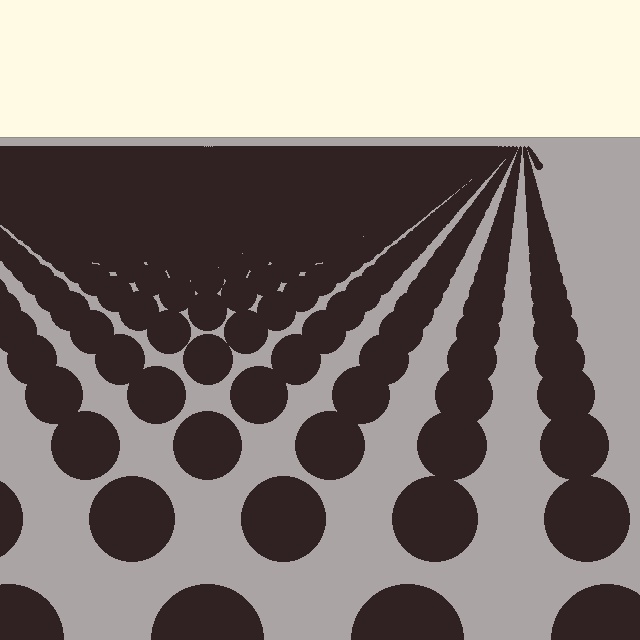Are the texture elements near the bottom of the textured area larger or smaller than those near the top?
Larger. Near the bottom, elements are closer to the viewer and appear at a bigger on-screen size.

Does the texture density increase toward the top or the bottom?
Density increases toward the top.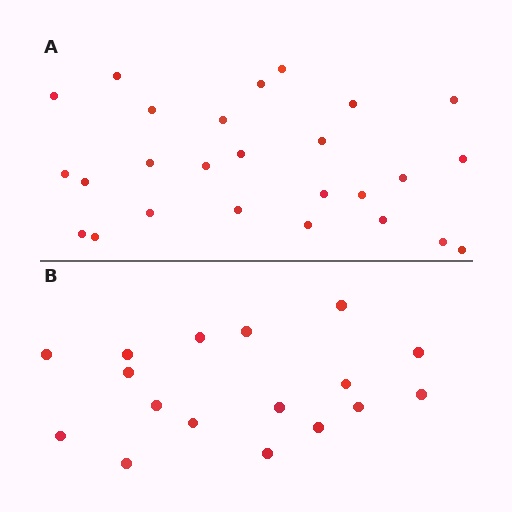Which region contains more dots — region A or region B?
Region A (the top region) has more dots.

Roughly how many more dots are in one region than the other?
Region A has roughly 8 or so more dots than region B.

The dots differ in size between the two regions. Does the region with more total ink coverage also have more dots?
No. Region B has more total ink coverage because its dots are larger, but region A actually contains more individual dots. Total area can be misleading — the number of items is what matters here.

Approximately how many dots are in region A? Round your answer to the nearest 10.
About 30 dots. (The exact count is 26, which rounds to 30.)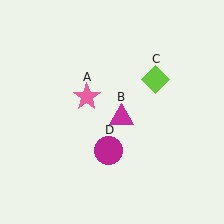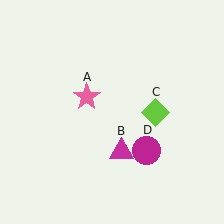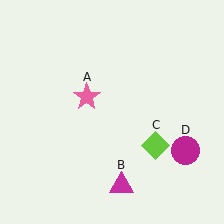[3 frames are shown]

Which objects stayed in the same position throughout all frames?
Pink star (object A) remained stationary.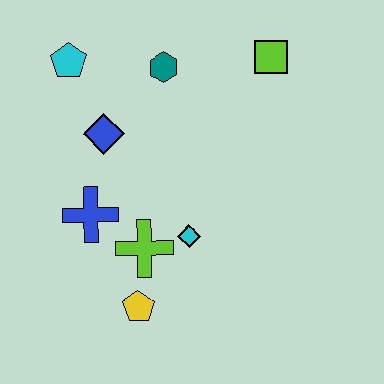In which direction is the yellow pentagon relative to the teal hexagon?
The yellow pentagon is below the teal hexagon.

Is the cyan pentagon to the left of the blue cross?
Yes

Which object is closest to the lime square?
The teal hexagon is closest to the lime square.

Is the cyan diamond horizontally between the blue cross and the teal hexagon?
No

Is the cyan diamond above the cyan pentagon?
No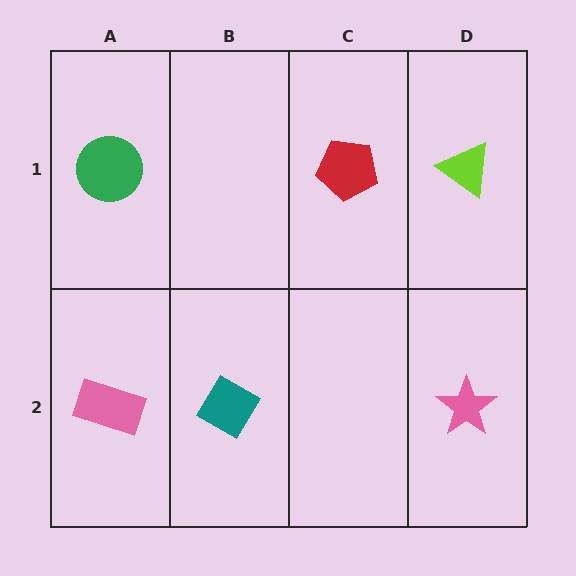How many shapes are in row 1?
3 shapes.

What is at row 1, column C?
A red pentagon.